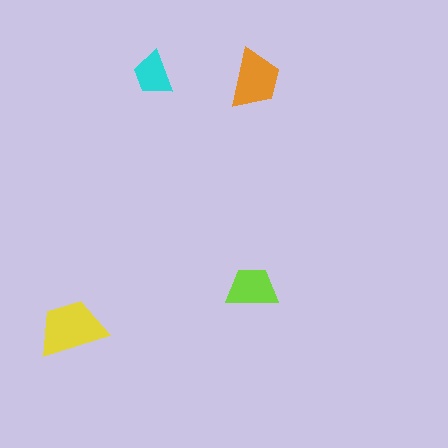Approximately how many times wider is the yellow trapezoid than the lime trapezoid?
About 1.5 times wider.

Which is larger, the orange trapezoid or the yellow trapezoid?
The yellow one.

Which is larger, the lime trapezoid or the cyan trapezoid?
The lime one.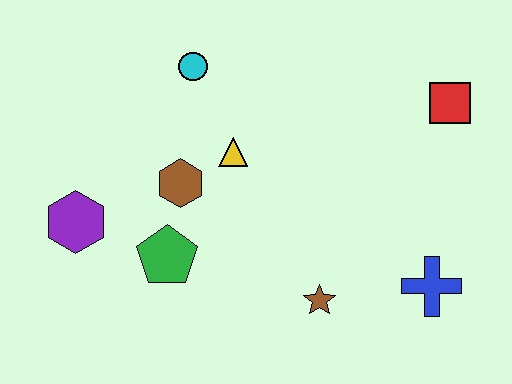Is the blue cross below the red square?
Yes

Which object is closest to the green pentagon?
The brown hexagon is closest to the green pentagon.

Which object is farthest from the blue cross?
The purple hexagon is farthest from the blue cross.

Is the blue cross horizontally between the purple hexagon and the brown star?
No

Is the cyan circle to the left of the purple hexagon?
No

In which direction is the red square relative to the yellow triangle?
The red square is to the right of the yellow triangle.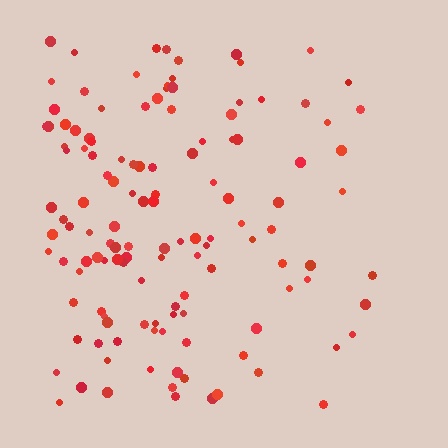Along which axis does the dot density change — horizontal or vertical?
Horizontal.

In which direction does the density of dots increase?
From right to left, with the left side densest.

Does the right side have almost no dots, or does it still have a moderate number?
Still a moderate number, just noticeably fewer than the left.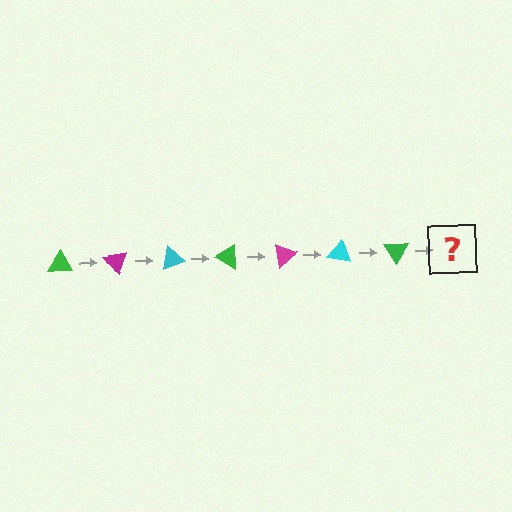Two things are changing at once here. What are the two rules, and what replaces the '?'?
The two rules are that it rotates 50 degrees each step and the color cycles through green, magenta, and cyan. The '?' should be a magenta triangle, rotated 350 degrees from the start.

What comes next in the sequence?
The next element should be a magenta triangle, rotated 350 degrees from the start.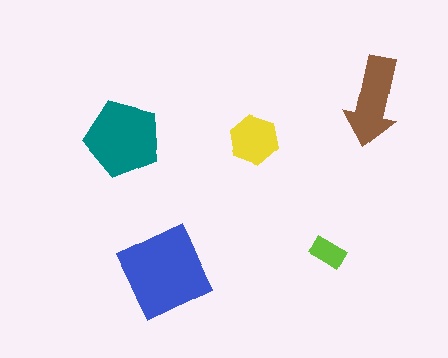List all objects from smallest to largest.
The lime rectangle, the yellow hexagon, the brown arrow, the teal pentagon, the blue square.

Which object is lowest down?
The blue square is bottommost.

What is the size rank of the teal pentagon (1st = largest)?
2nd.